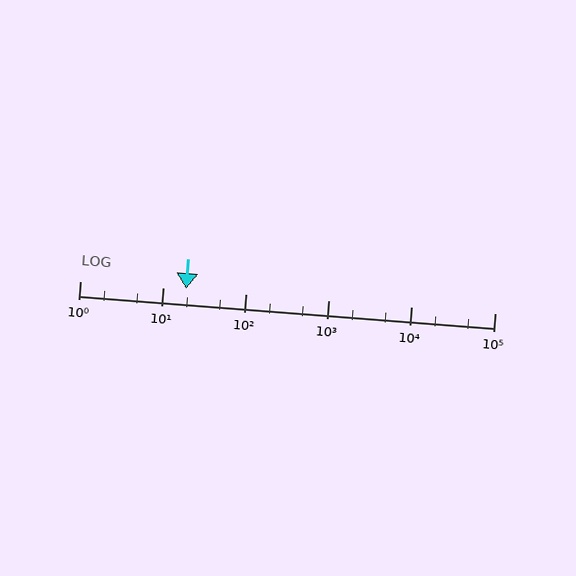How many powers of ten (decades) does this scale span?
The scale spans 5 decades, from 1 to 100000.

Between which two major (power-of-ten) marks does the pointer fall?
The pointer is between 10 and 100.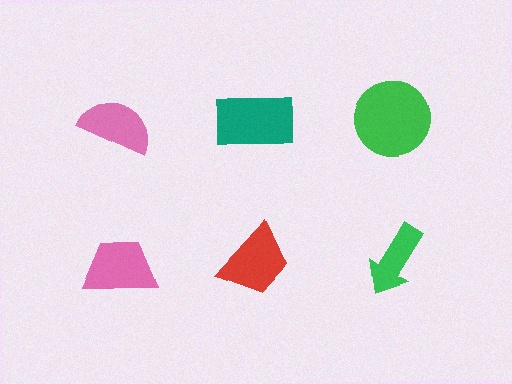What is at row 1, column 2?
A teal rectangle.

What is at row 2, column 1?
A pink trapezoid.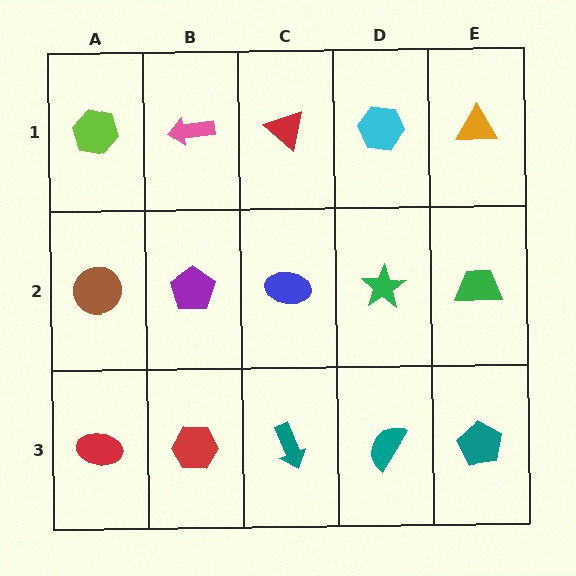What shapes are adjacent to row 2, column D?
A cyan hexagon (row 1, column D), a teal semicircle (row 3, column D), a blue ellipse (row 2, column C), a green trapezoid (row 2, column E).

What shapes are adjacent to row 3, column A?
A brown circle (row 2, column A), a red hexagon (row 3, column B).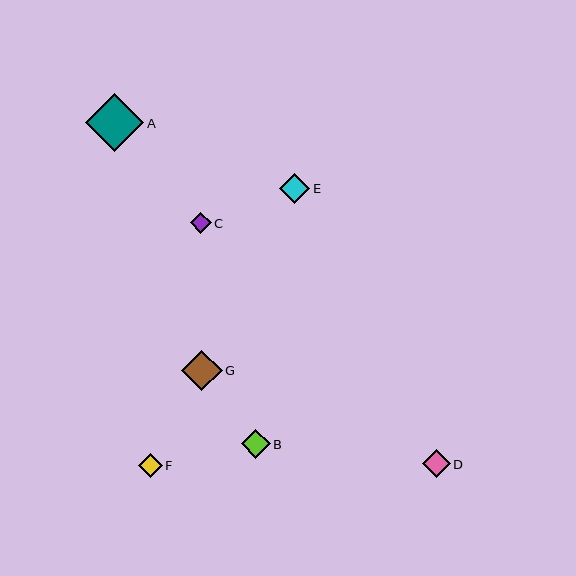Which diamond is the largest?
Diamond A is the largest with a size of approximately 58 pixels.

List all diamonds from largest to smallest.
From largest to smallest: A, G, E, B, D, F, C.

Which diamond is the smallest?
Diamond C is the smallest with a size of approximately 20 pixels.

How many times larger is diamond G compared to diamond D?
Diamond G is approximately 1.4 times the size of diamond D.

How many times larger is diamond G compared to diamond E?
Diamond G is approximately 1.3 times the size of diamond E.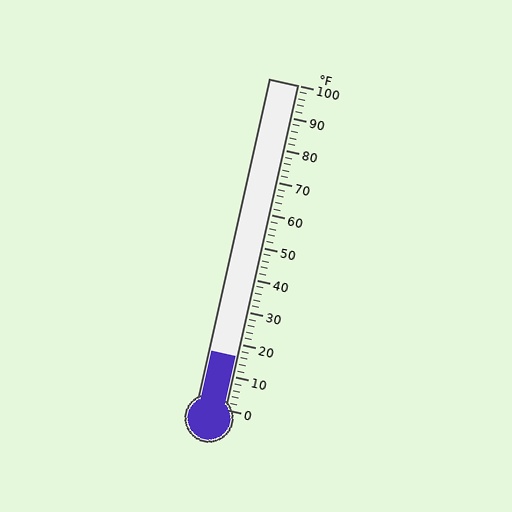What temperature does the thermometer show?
The thermometer shows approximately 16°F.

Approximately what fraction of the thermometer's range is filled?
The thermometer is filled to approximately 15% of its range.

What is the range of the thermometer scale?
The thermometer scale ranges from 0°F to 100°F.